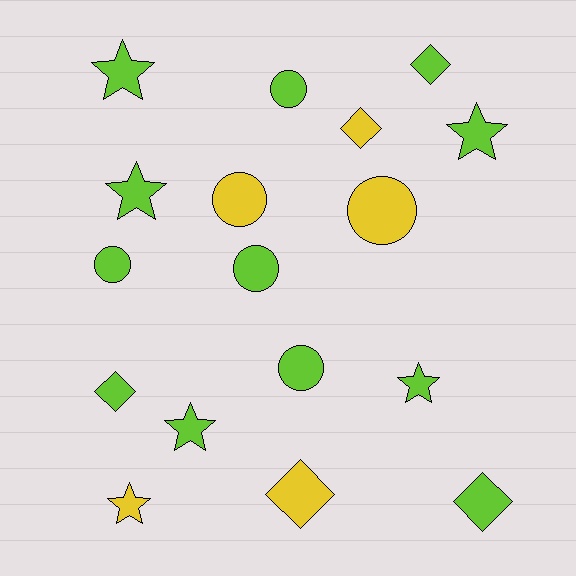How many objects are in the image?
There are 17 objects.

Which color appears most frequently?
Lime, with 12 objects.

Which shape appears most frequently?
Circle, with 6 objects.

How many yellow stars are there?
There is 1 yellow star.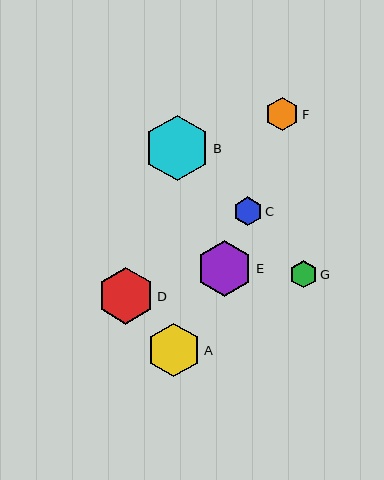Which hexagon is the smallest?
Hexagon G is the smallest with a size of approximately 28 pixels.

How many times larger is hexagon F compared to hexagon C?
Hexagon F is approximately 1.2 times the size of hexagon C.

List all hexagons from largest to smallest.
From largest to smallest: B, D, E, A, F, C, G.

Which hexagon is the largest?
Hexagon B is the largest with a size of approximately 65 pixels.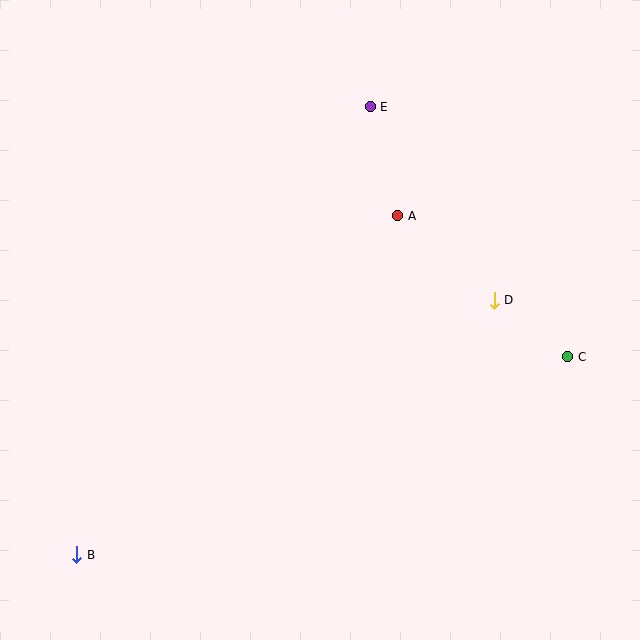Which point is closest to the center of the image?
Point A at (398, 216) is closest to the center.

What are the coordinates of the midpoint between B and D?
The midpoint between B and D is at (286, 428).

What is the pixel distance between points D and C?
The distance between D and C is 93 pixels.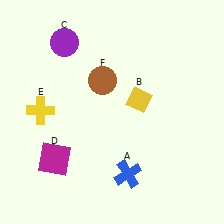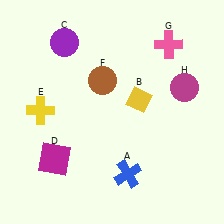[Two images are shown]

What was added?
A pink cross (G), a magenta circle (H) were added in Image 2.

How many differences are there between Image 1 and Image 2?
There are 2 differences between the two images.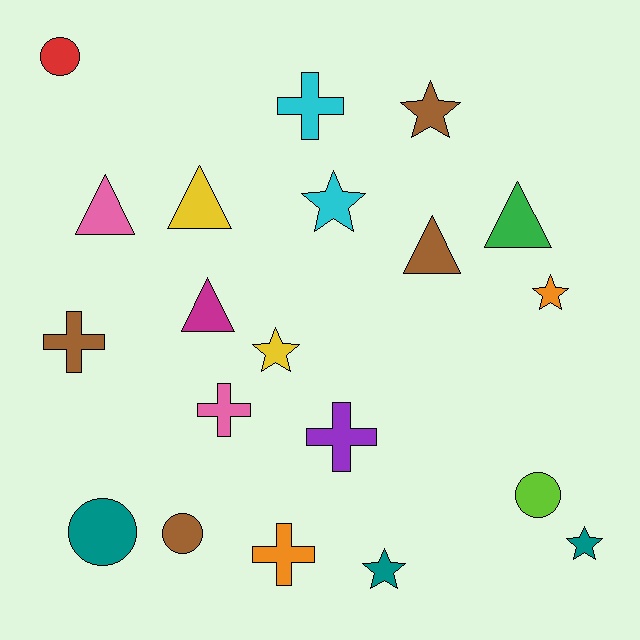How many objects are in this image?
There are 20 objects.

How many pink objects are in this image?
There are 2 pink objects.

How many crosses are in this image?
There are 5 crosses.